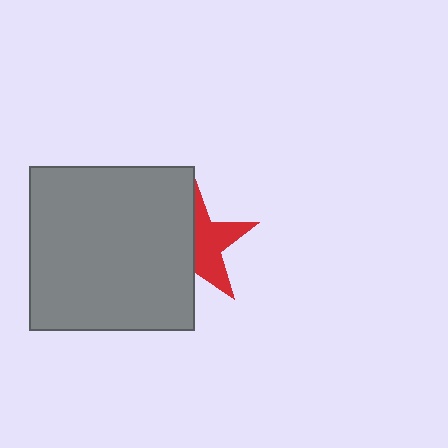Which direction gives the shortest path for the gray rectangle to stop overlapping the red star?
Moving left gives the shortest separation.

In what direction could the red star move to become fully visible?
The red star could move right. That would shift it out from behind the gray rectangle entirely.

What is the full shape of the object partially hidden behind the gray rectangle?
The partially hidden object is a red star.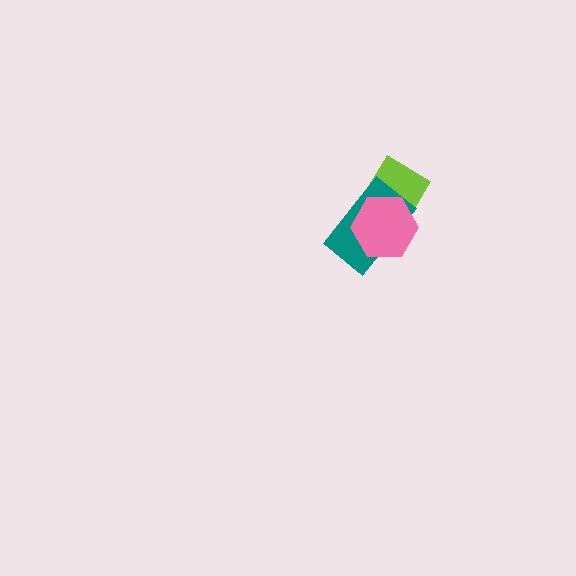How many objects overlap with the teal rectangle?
2 objects overlap with the teal rectangle.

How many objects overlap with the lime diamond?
2 objects overlap with the lime diamond.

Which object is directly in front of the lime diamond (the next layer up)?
The teal rectangle is directly in front of the lime diamond.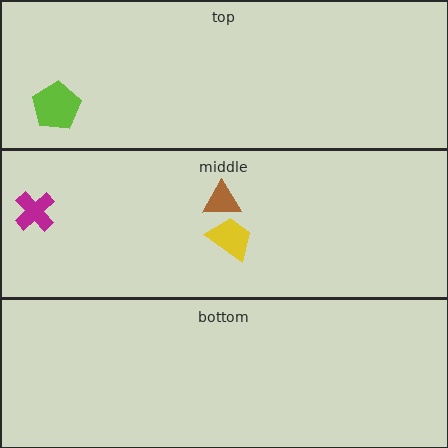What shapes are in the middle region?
The yellow trapezoid, the magenta cross, the brown triangle.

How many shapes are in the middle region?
3.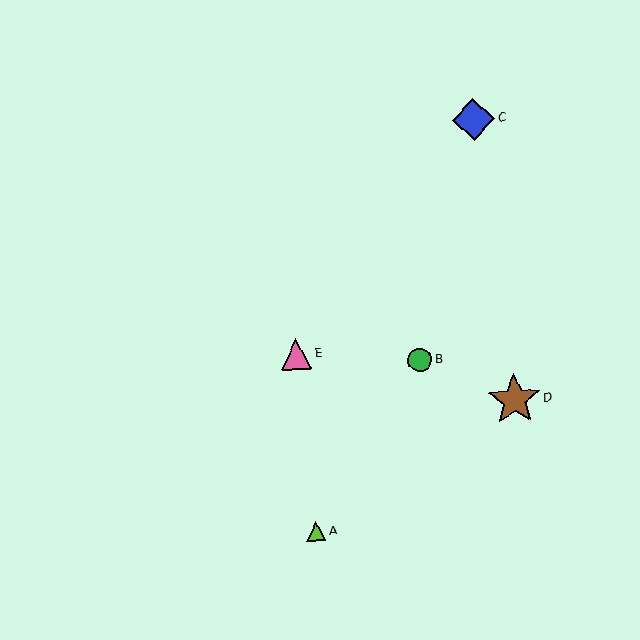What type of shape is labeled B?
Shape B is a green circle.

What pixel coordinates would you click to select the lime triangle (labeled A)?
Click at (316, 532) to select the lime triangle A.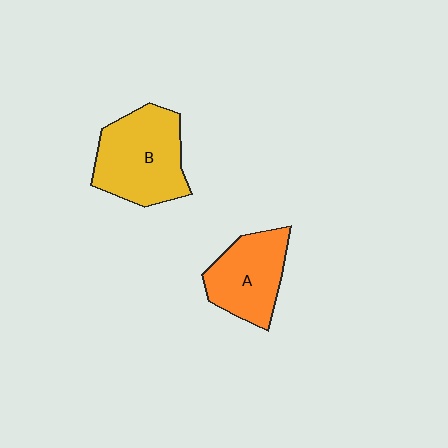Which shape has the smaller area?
Shape A (orange).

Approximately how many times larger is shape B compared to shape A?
Approximately 1.3 times.